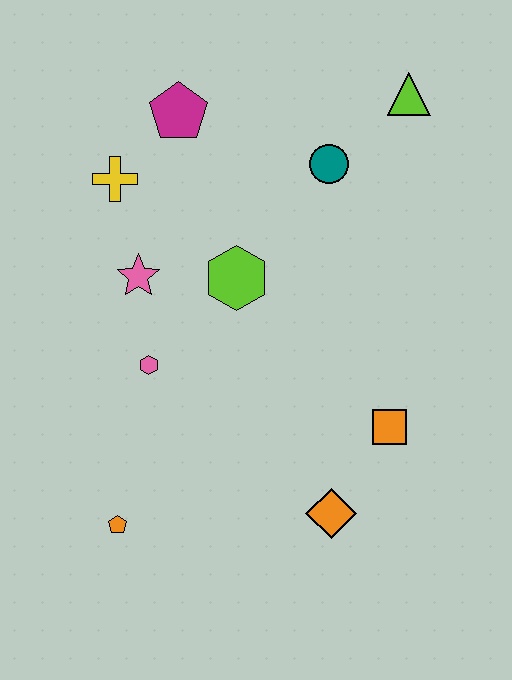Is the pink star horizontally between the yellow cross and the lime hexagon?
Yes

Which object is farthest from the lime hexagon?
The orange pentagon is farthest from the lime hexagon.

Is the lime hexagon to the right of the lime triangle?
No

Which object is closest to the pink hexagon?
The pink star is closest to the pink hexagon.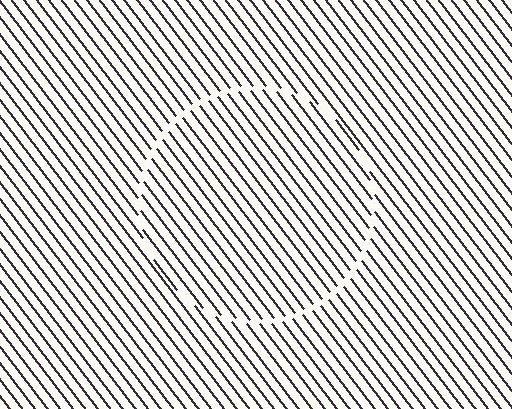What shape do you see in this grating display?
An illusory circle. The interior of the shape contains the same grating, shifted by half a period — the contour is defined by the phase discontinuity where line-ends from the inner and outer gratings abut.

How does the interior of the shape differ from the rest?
The interior of the shape contains the same grating, shifted by half a period — the contour is defined by the phase discontinuity where line-ends from the inner and outer gratings abut.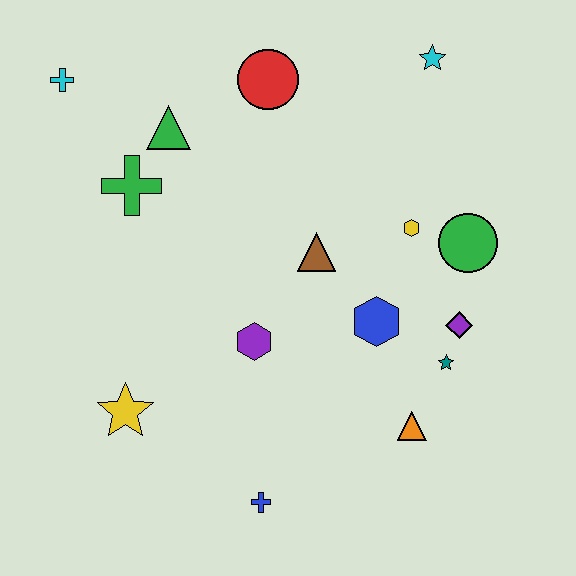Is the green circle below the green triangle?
Yes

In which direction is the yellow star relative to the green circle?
The yellow star is to the left of the green circle.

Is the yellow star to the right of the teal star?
No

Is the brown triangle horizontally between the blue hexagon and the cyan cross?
Yes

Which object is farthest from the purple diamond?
The cyan cross is farthest from the purple diamond.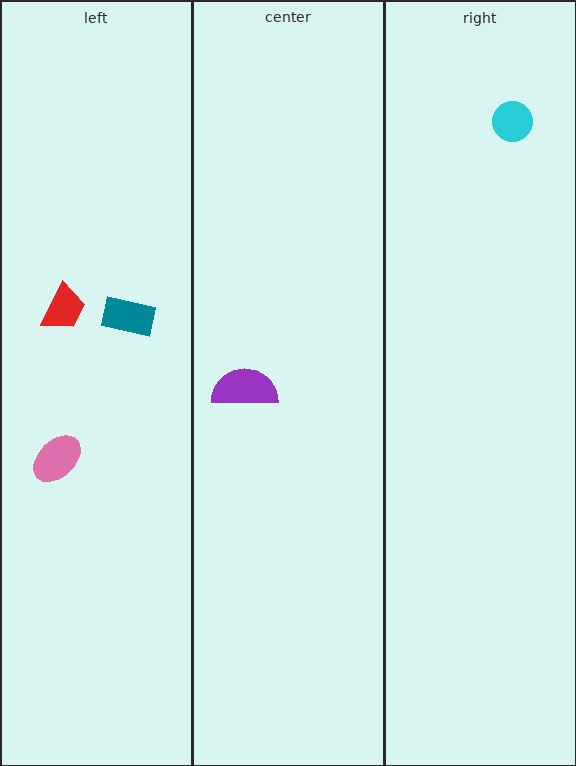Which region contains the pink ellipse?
The left region.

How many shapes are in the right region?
1.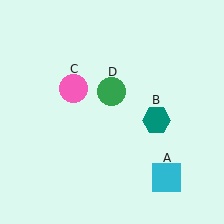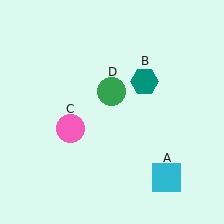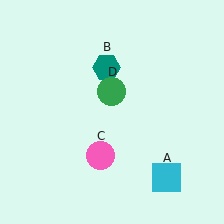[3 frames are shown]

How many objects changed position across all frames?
2 objects changed position: teal hexagon (object B), pink circle (object C).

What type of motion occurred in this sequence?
The teal hexagon (object B), pink circle (object C) rotated counterclockwise around the center of the scene.